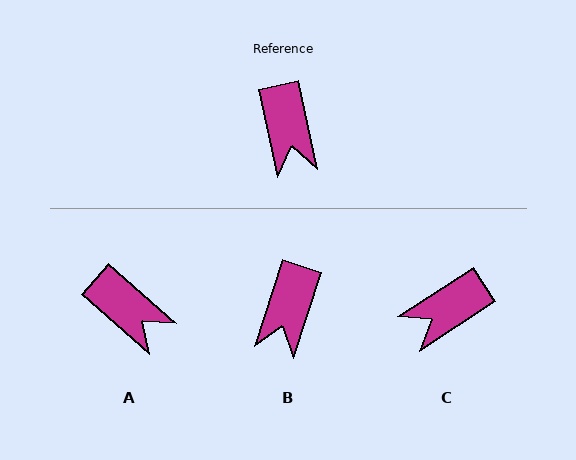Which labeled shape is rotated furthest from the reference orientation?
C, about 69 degrees away.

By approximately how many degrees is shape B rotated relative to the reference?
Approximately 30 degrees clockwise.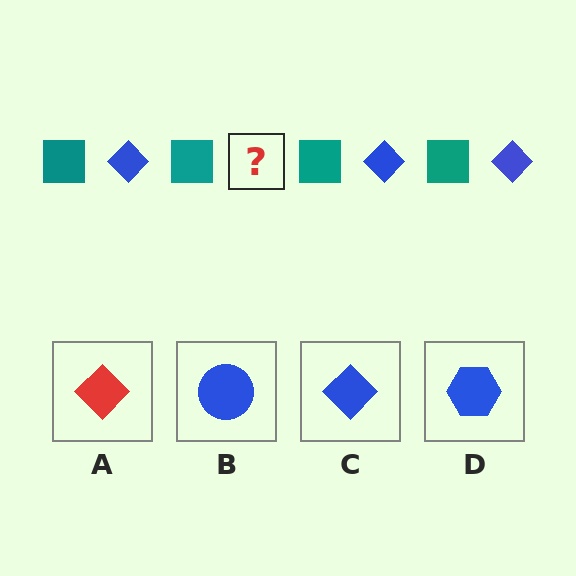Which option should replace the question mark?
Option C.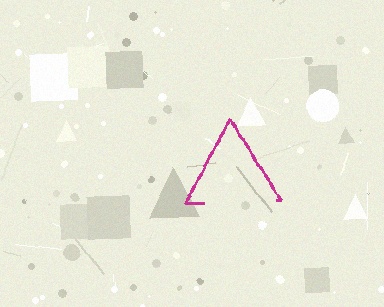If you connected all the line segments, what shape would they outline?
They would outline a triangle.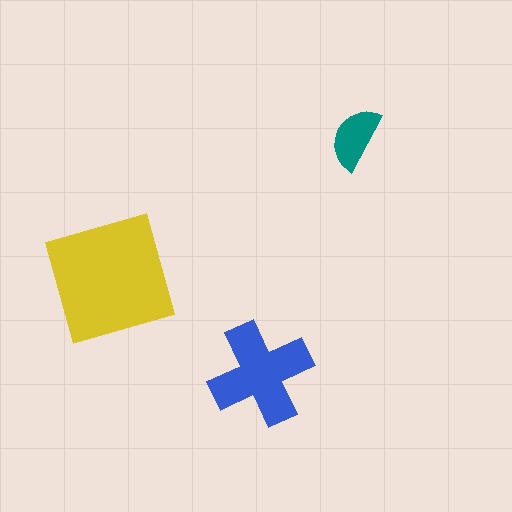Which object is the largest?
The yellow square.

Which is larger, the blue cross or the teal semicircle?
The blue cross.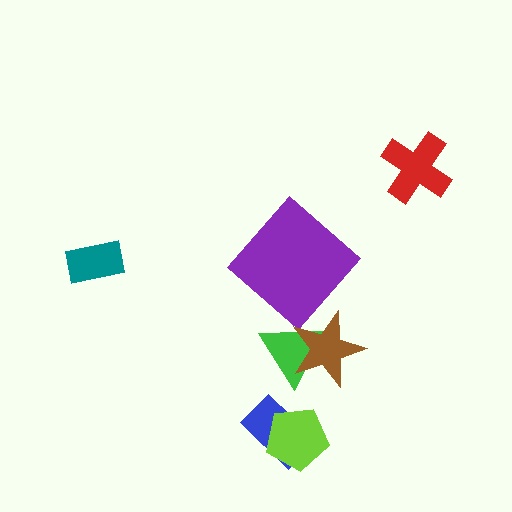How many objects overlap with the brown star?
1 object overlaps with the brown star.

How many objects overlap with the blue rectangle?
1 object overlaps with the blue rectangle.